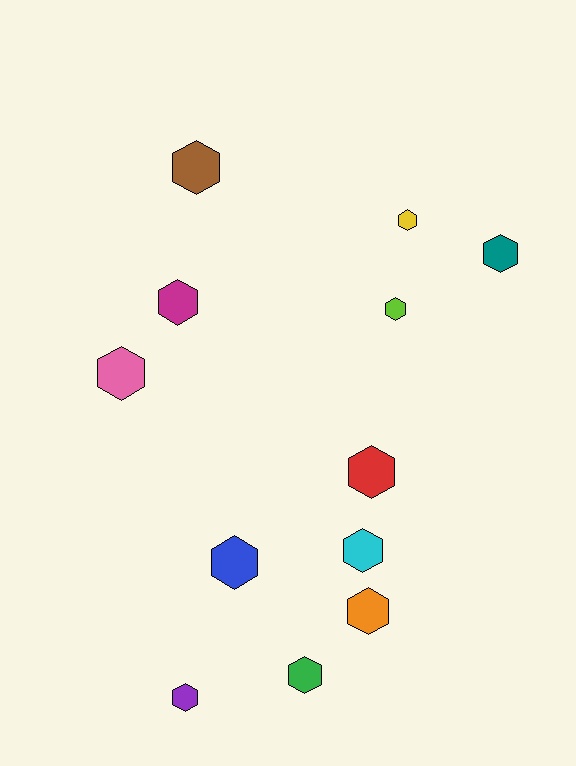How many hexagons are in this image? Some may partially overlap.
There are 12 hexagons.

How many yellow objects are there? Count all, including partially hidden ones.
There is 1 yellow object.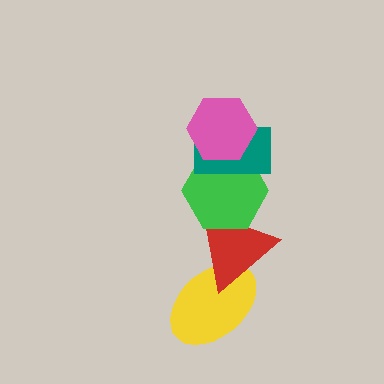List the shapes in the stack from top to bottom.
From top to bottom: the pink hexagon, the teal rectangle, the green hexagon, the red triangle, the yellow ellipse.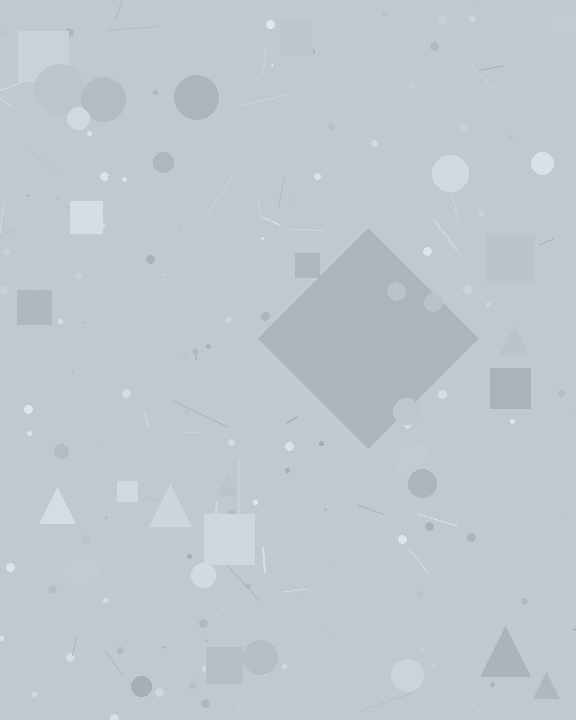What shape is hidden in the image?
A diamond is hidden in the image.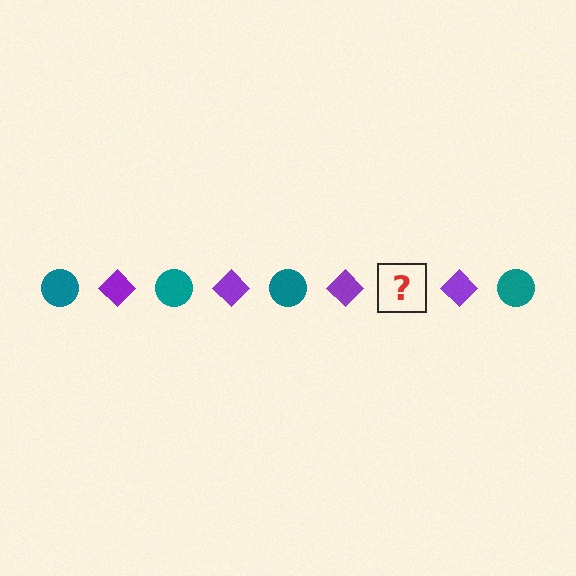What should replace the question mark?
The question mark should be replaced with a teal circle.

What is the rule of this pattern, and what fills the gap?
The rule is that the pattern alternates between teal circle and purple diamond. The gap should be filled with a teal circle.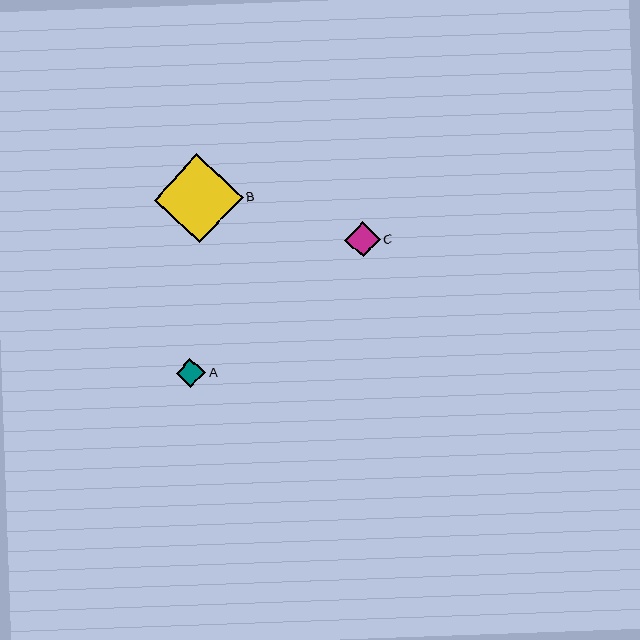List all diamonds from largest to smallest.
From largest to smallest: B, C, A.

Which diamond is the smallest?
Diamond A is the smallest with a size of approximately 29 pixels.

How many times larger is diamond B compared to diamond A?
Diamond B is approximately 3.0 times the size of diamond A.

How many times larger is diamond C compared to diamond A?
Diamond C is approximately 1.2 times the size of diamond A.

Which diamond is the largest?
Diamond B is the largest with a size of approximately 89 pixels.